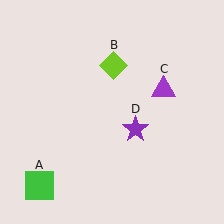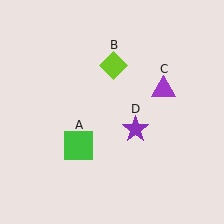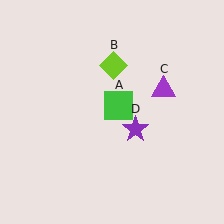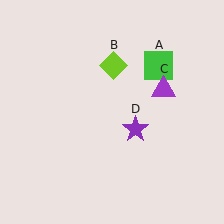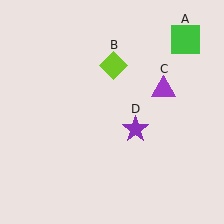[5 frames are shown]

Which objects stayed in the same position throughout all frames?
Lime diamond (object B) and purple triangle (object C) and purple star (object D) remained stationary.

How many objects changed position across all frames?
1 object changed position: green square (object A).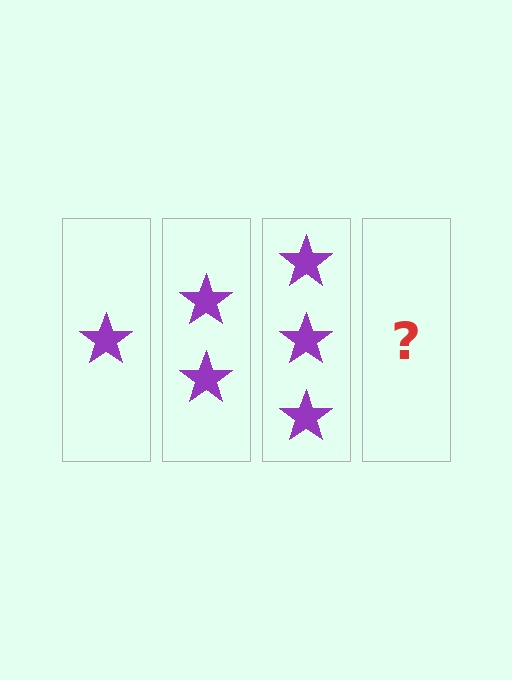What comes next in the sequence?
The next element should be 4 stars.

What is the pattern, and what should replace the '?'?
The pattern is that each step adds one more star. The '?' should be 4 stars.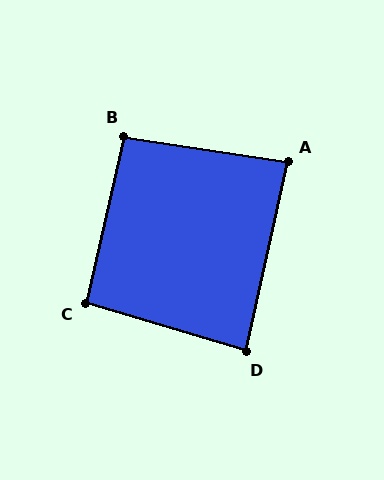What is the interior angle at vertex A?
Approximately 86 degrees (approximately right).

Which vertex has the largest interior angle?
B, at approximately 94 degrees.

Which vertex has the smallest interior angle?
D, at approximately 86 degrees.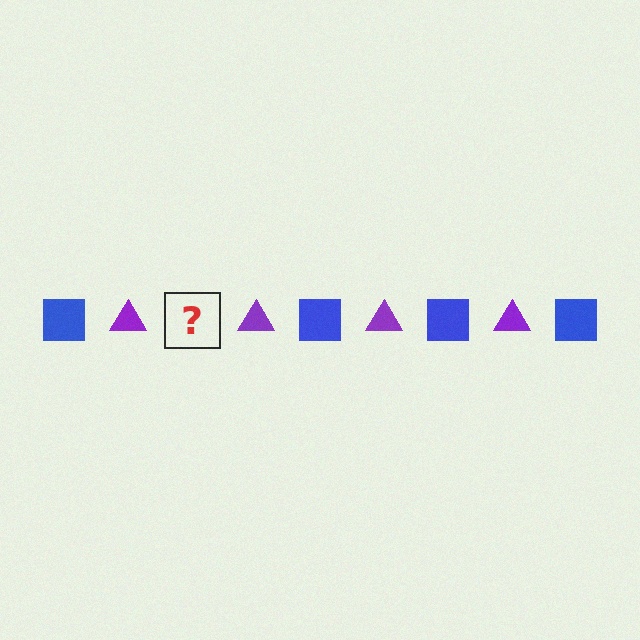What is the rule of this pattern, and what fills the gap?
The rule is that the pattern alternates between blue square and purple triangle. The gap should be filled with a blue square.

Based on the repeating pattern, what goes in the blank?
The blank should be a blue square.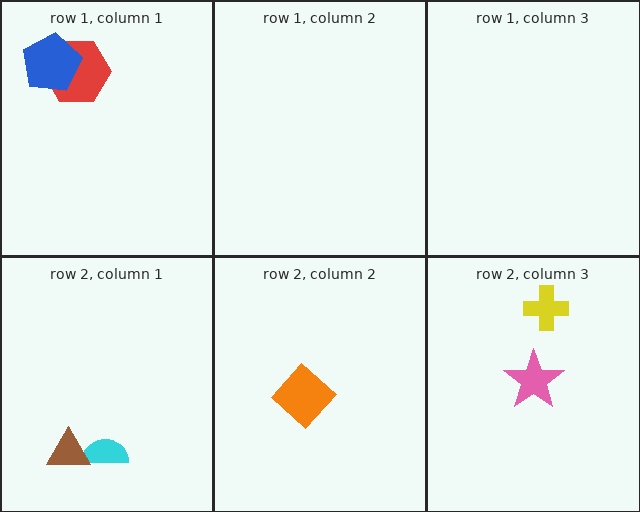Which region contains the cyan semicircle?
The row 2, column 1 region.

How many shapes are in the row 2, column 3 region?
2.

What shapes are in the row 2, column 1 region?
The cyan semicircle, the brown triangle.